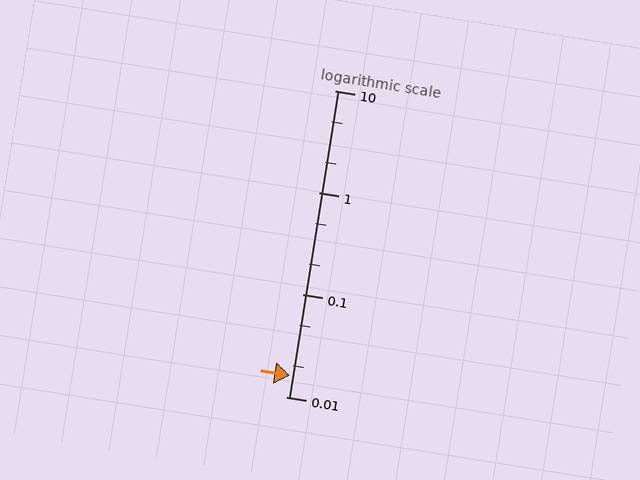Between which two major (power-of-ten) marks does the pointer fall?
The pointer is between 0.01 and 0.1.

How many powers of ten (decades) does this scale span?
The scale spans 3 decades, from 0.01 to 10.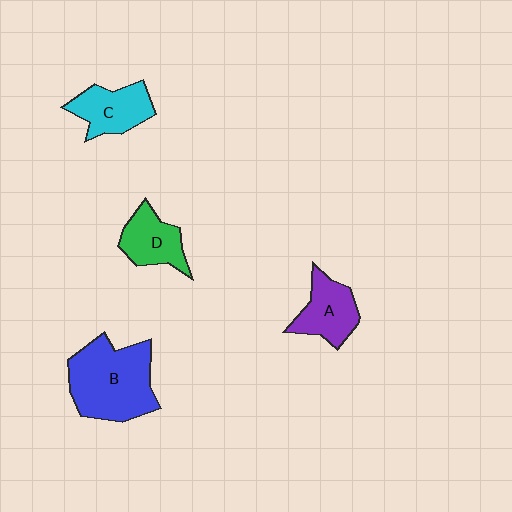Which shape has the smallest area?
Shape D (green).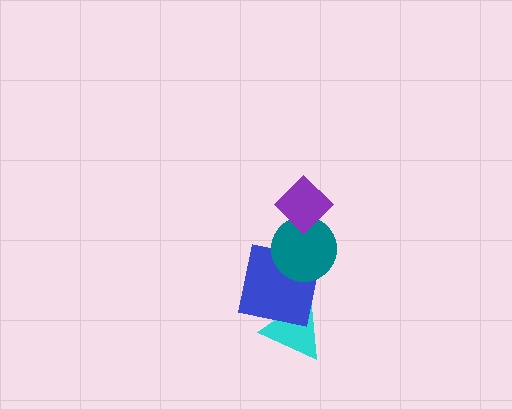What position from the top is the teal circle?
The teal circle is 2nd from the top.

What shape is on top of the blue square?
The teal circle is on top of the blue square.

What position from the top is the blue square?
The blue square is 3rd from the top.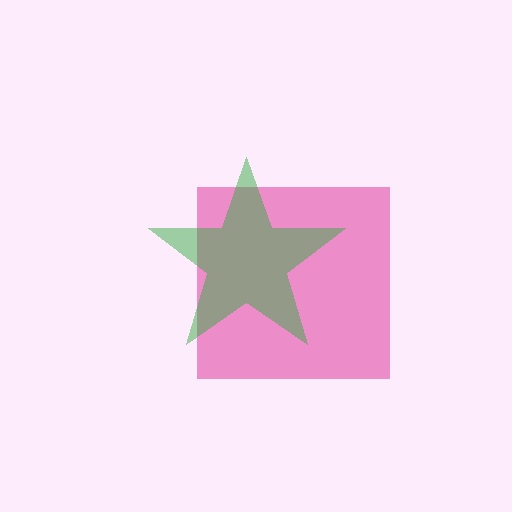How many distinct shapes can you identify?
There are 2 distinct shapes: a pink square, a green star.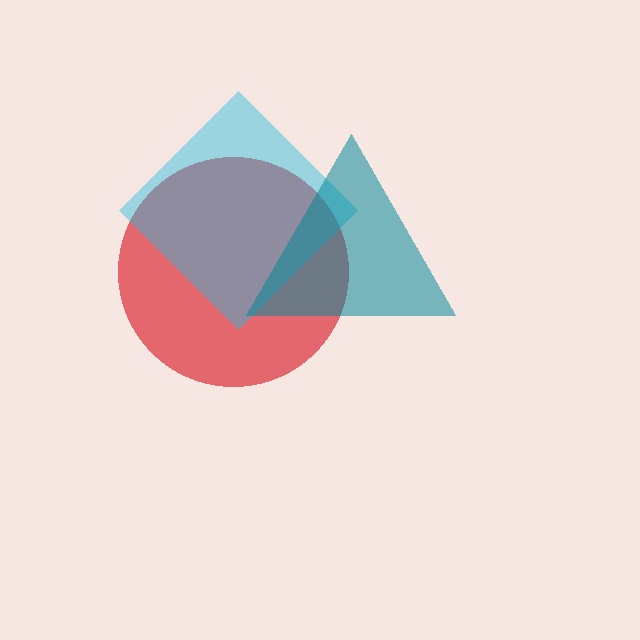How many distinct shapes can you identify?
There are 3 distinct shapes: a red circle, a cyan diamond, a teal triangle.